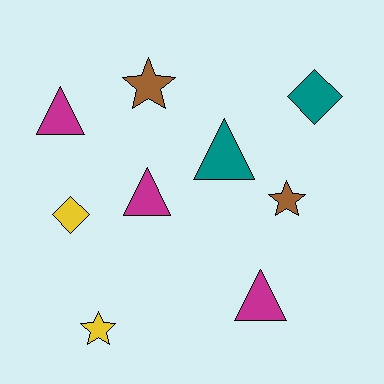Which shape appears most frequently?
Triangle, with 4 objects.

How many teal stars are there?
There are no teal stars.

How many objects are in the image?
There are 9 objects.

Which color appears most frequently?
Magenta, with 3 objects.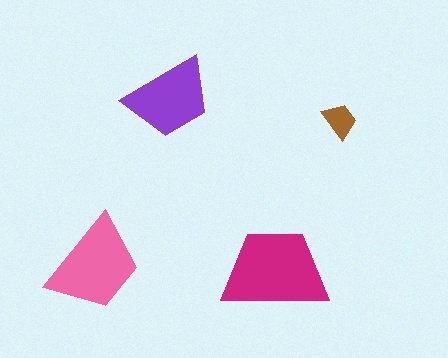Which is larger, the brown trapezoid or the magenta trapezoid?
The magenta one.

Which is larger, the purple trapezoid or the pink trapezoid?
The pink one.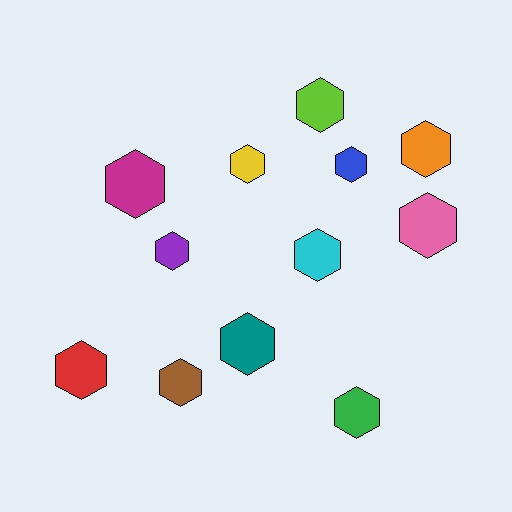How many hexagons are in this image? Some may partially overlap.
There are 12 hexagons.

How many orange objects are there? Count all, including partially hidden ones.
There is 1 orange object.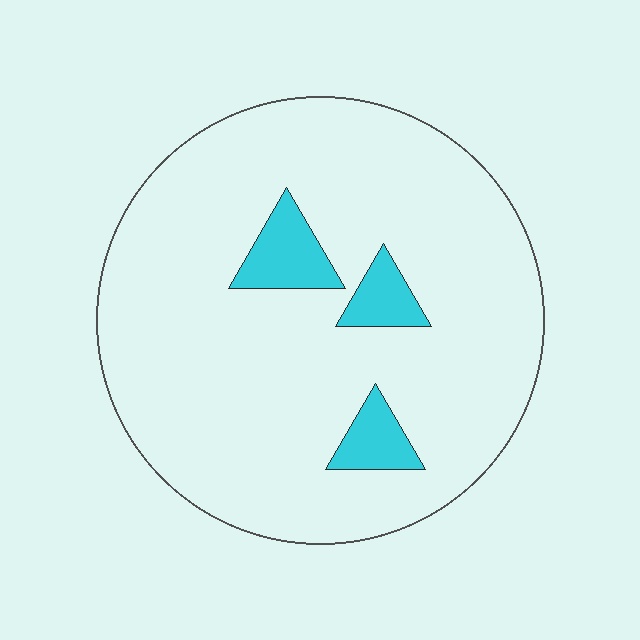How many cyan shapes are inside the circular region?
3.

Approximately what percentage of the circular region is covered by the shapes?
Approximately 10%.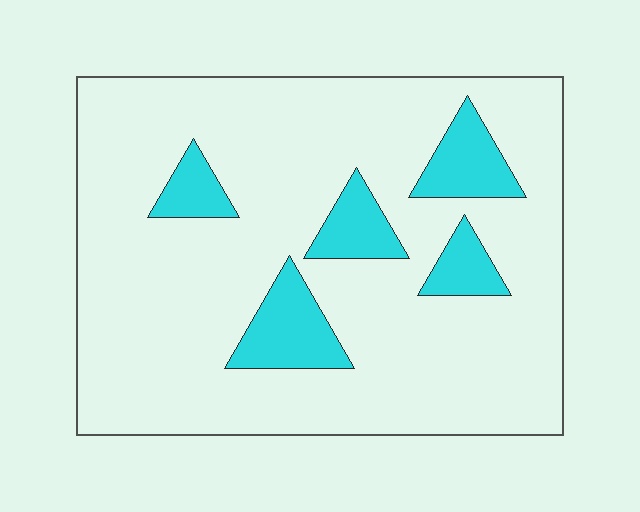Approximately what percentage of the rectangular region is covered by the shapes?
Approximately 15%.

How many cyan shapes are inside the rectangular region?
5.